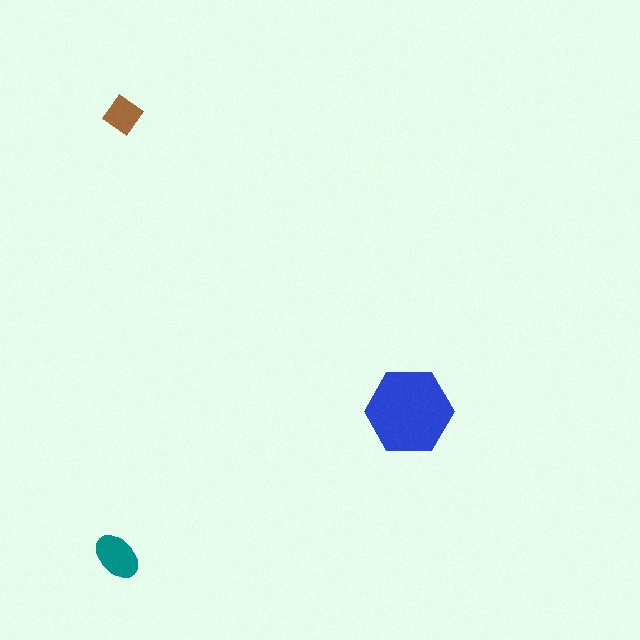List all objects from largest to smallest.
The blue hexagon, the teal ellipse, the brown diamond.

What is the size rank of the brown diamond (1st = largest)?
3rd.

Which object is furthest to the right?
The blue hexagon is rightmost.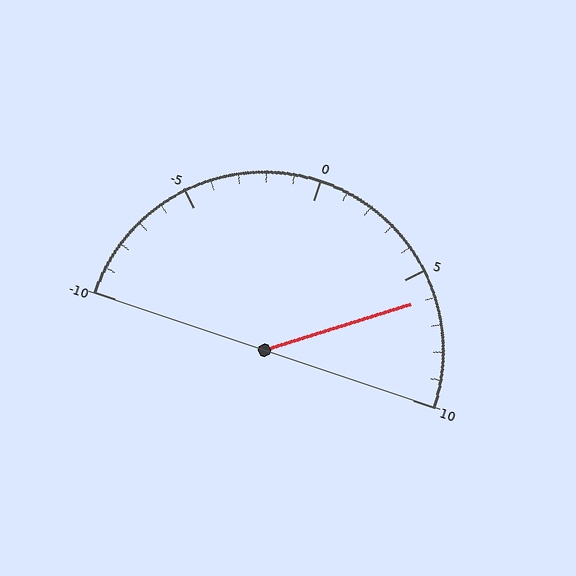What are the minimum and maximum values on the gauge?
The gauge ranges from -10 to 10.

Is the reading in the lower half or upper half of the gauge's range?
The reading is in the upper half of the range (-10 to 10).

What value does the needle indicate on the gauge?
The needle indicates approximately 6.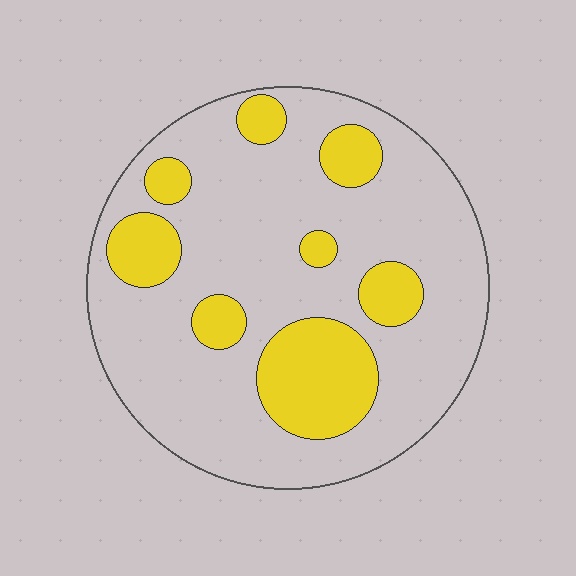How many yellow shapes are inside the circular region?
8.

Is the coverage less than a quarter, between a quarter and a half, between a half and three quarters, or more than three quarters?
Less than a quarter.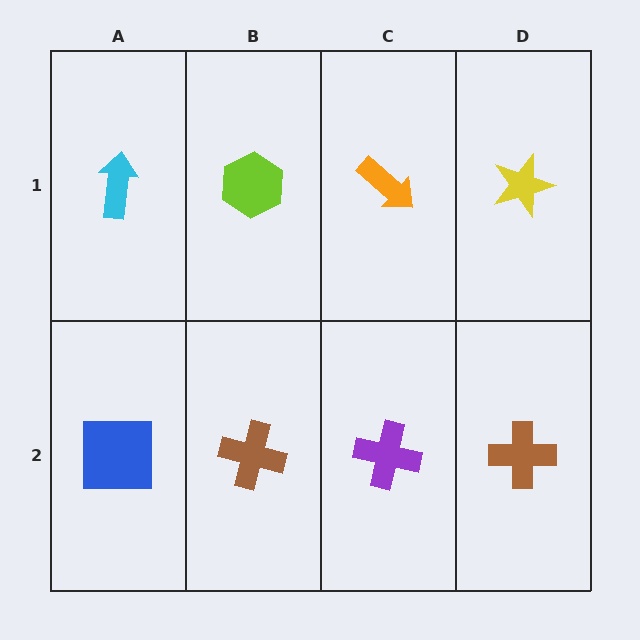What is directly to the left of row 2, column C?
A brown cross.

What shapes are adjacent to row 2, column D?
A yellow star (row 1, column D), a purple cross (row 2, column C).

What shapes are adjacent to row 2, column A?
A cyan arrow (row 1, column A), a brown cross (row 2, column B).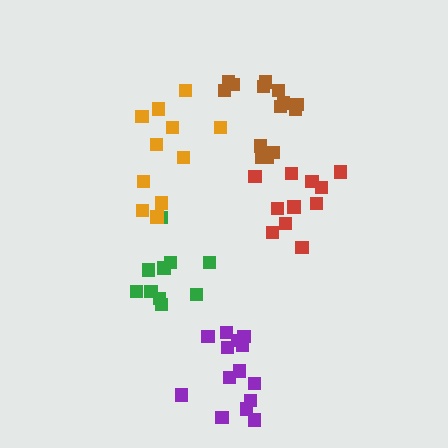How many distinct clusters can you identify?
There are 5 distinct clusters.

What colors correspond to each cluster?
The clusters are colored: green, red, purple, orange, brown.